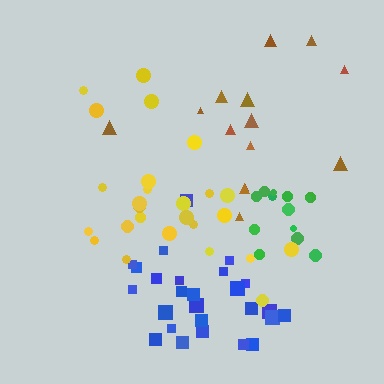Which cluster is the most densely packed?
Green.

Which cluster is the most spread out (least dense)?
Brown.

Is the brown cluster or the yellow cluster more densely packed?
Yellow.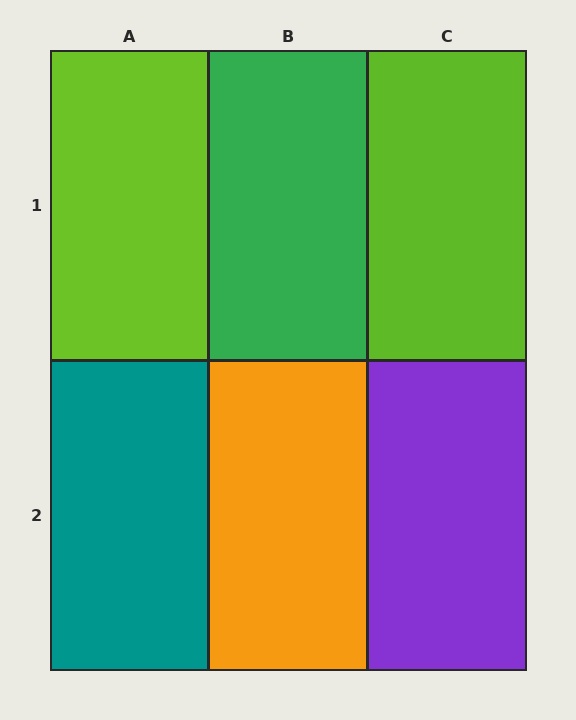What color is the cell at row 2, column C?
Purple.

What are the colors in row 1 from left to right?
Lime, green, lime.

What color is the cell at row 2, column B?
Orange.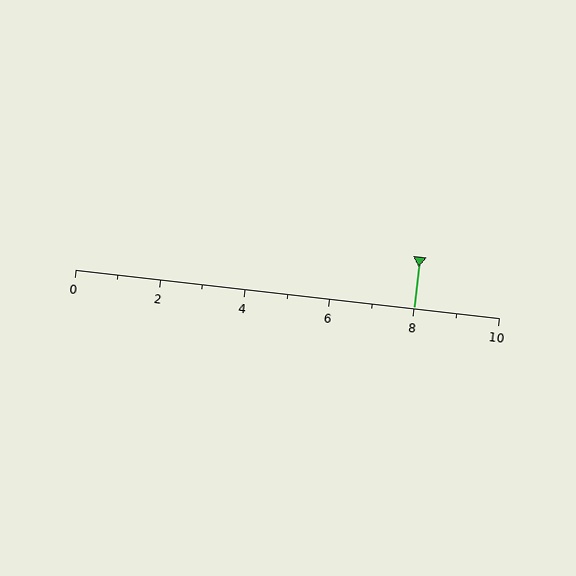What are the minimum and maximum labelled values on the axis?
The axis runs from 0 to 10.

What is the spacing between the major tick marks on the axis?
The major ticks are spaced 2 apart.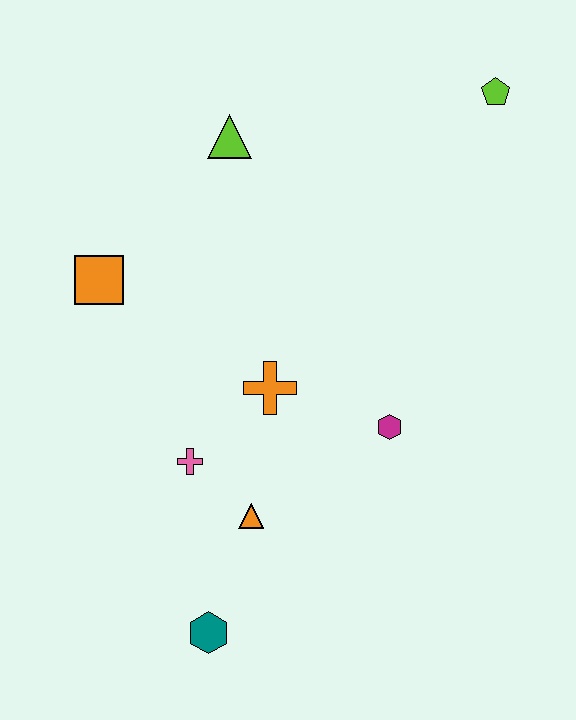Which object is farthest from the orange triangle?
The lime pentagon is farthest from the orange triangle.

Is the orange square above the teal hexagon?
Yes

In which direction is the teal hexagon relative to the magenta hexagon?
The teal hexagon is below the magenta hexagon.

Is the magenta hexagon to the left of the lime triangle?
No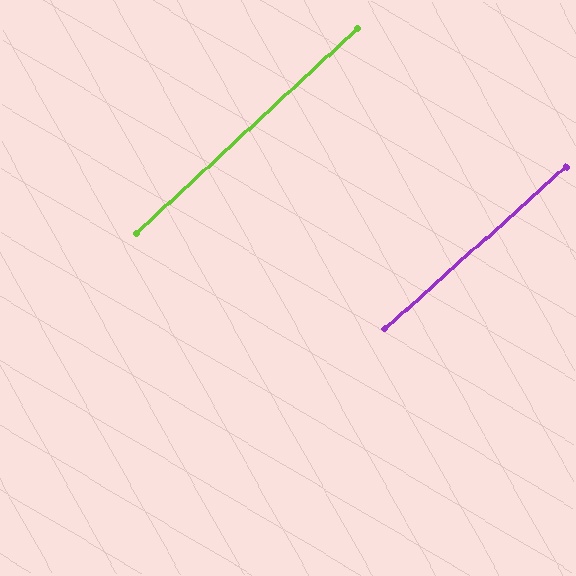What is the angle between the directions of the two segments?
Approximately 1 degree.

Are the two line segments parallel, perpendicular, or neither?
Parallel — their directions differ by only 0.8°.